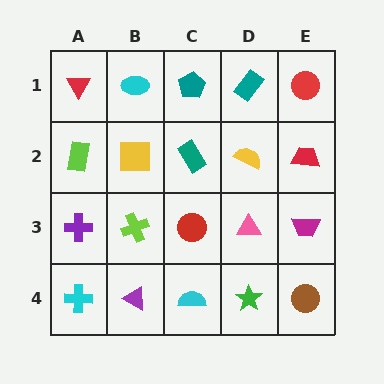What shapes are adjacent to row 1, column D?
A yellow semicircle (row 2, column D), a teal pentagon (row 1, column C), a red circle (row 1, column E).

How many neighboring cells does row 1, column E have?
2.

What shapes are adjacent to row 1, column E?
A red trapezoid (row 2, column E), a teal rectangle (row 1, column D).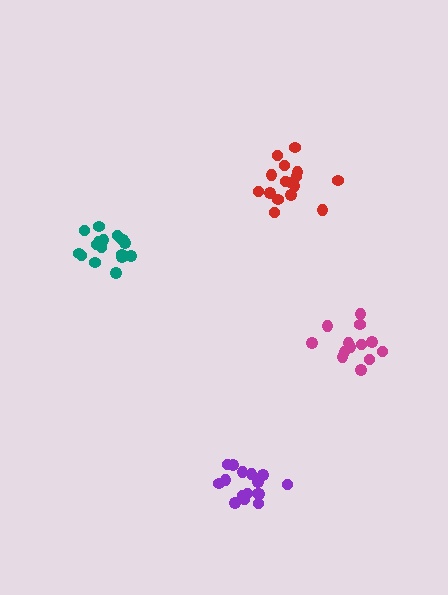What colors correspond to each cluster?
The clusters are colored: red, magenta, purple, teal.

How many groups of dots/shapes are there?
There are 4 groups.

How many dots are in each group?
Group 1: 16 dots, Group 2: 13 dots, Group 3: 16 dots, Group 4: 17 dots (62 total).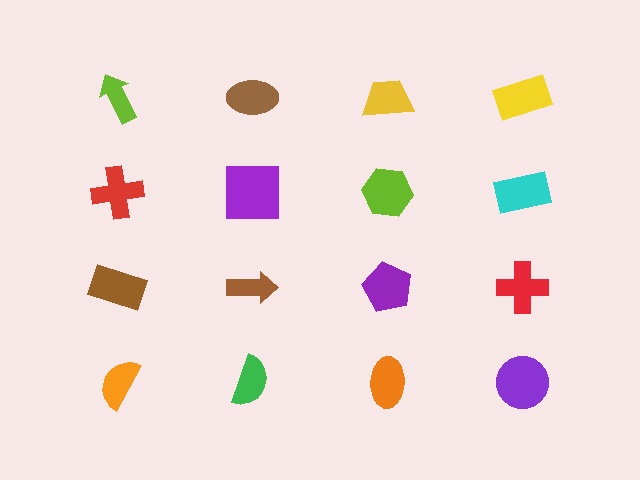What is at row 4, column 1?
An orange semicircle.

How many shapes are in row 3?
4 shapes.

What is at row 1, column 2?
A brown ellipse.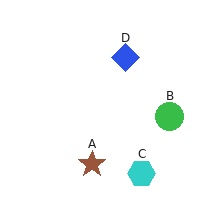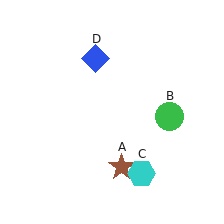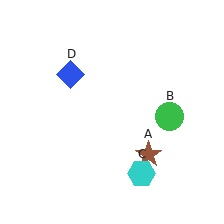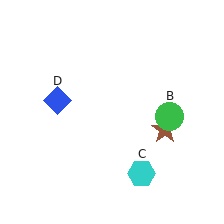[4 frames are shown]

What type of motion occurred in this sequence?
The brown star (object A), blue diamond (object D) rotated counterclockwise around the center of the scene.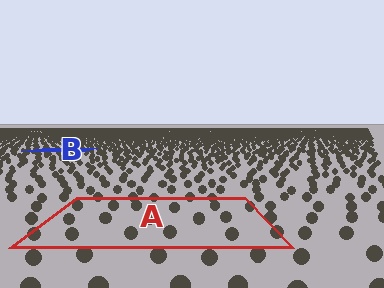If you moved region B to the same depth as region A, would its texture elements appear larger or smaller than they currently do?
They would appear larger. At a closer depth, the same texture elements are projected at a bigger on-screen size.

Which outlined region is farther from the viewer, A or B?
Region B is farther from the viewer — the texture elements inside it appear smaller and more densely packed.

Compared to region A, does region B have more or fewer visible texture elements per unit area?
Region B has more texture elements per unit area — they are packed more densely because it is farther away.